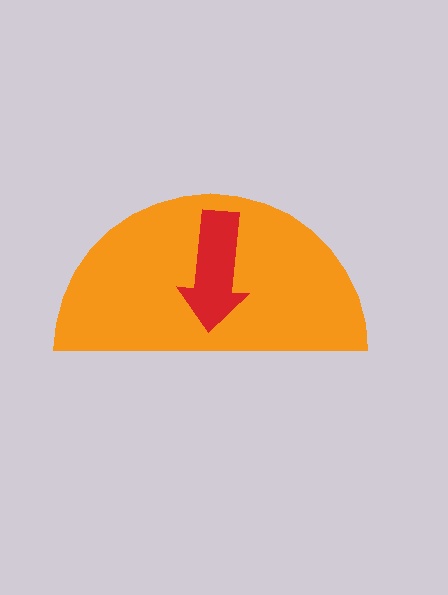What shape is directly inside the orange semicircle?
The red arrow.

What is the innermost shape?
The red arrow.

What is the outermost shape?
The orange semicircle.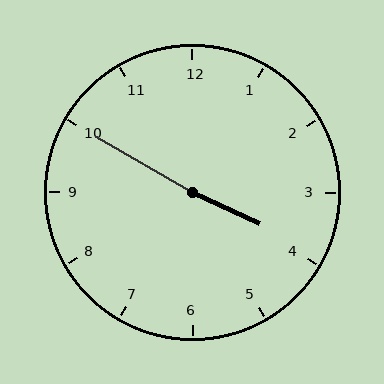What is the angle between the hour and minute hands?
Approximately 175 degrees.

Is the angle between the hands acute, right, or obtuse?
It is obtuse.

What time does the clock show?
3:50.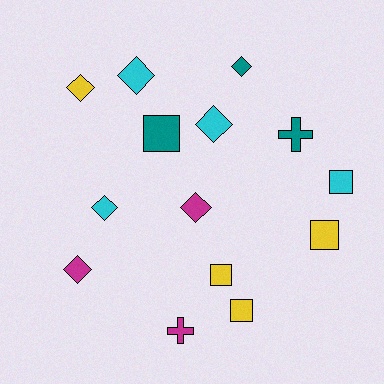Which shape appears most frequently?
Diamond, with 7 objects.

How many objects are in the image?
There are 14 objects.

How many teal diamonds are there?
There is 1 teal diamond.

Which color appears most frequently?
Cyan, with 4 objects.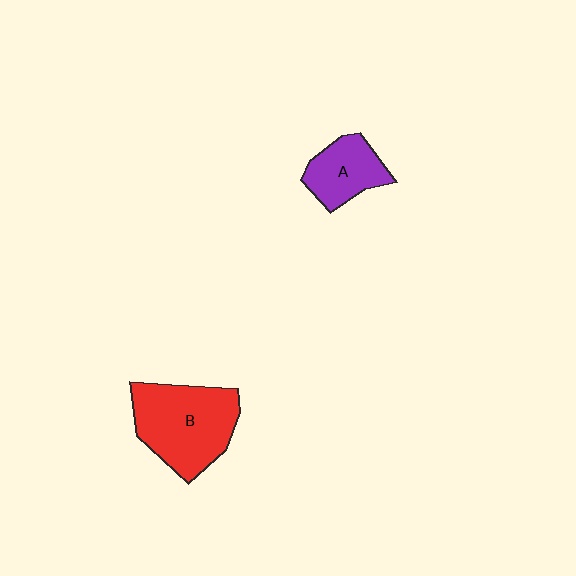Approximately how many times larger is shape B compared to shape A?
Approximately 1.9 times.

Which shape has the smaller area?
Shape A (purple).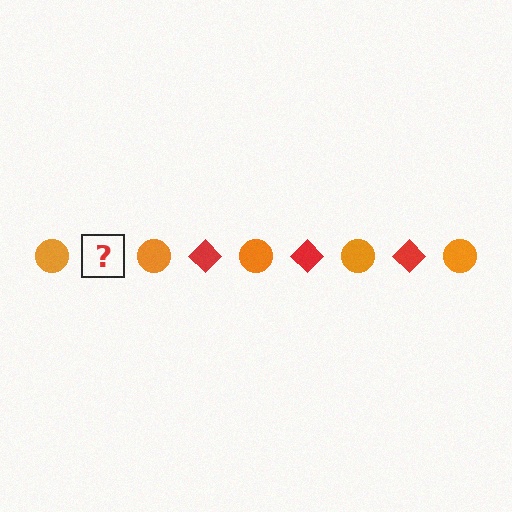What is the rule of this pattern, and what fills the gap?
The rule is that the pattern alternates between orange circle and red diamond. The gap should be filled with a red diamond.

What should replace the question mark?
The question mark should be replaced with a red diamond.